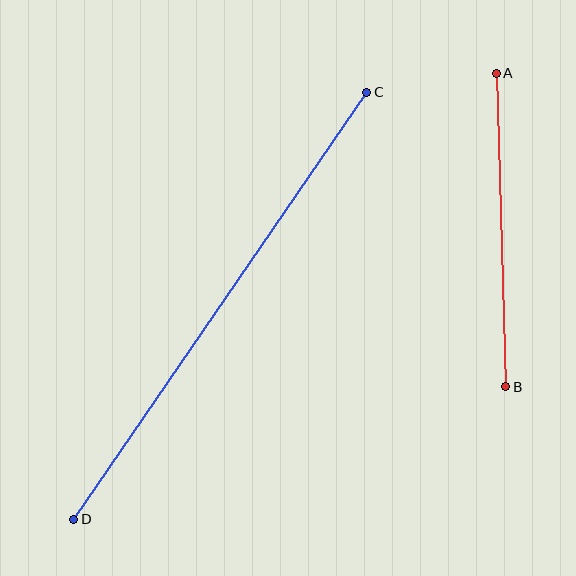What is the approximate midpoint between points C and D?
The midpoint is at approximately (220, 306) pixels.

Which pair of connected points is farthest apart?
Points C and D are farthest apart.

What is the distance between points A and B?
The distance is approximately 313 pixels.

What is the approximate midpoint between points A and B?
The midpoint is at approximately (501, 230) pixels.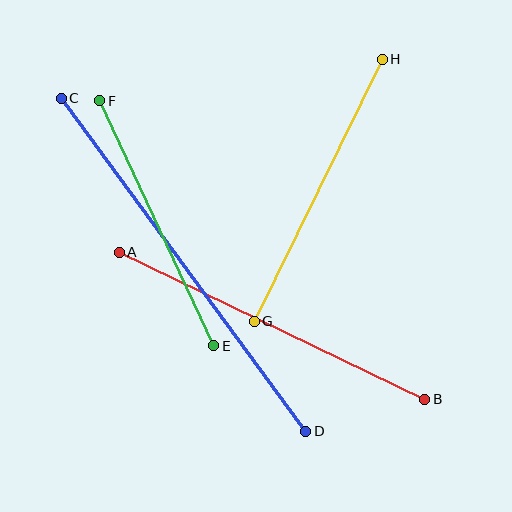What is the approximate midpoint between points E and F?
The midpoint is at approximately (157, 223) pixels.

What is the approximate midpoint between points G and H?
The midpoint is at approximately (318, 190) pixels.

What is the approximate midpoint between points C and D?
The midpoint is at approximately (183, 265) pixels.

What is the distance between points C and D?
The distance is approximately 413 pixels.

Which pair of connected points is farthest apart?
Points C and D are farthest apart.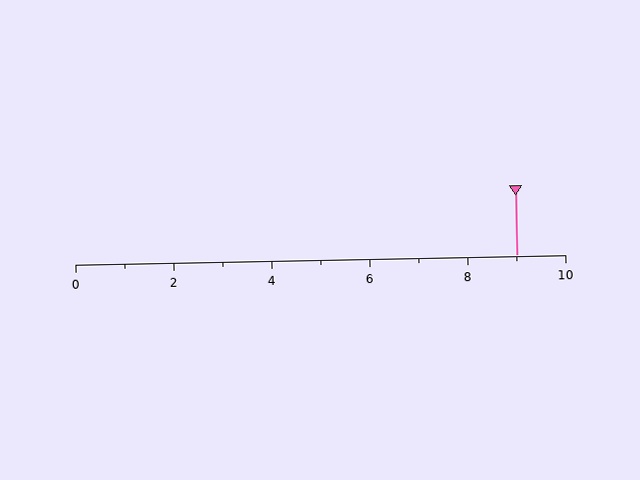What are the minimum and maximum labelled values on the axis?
The axis runs from 0 to 10.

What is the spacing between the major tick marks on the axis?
The major ticks are spaced 2 apart.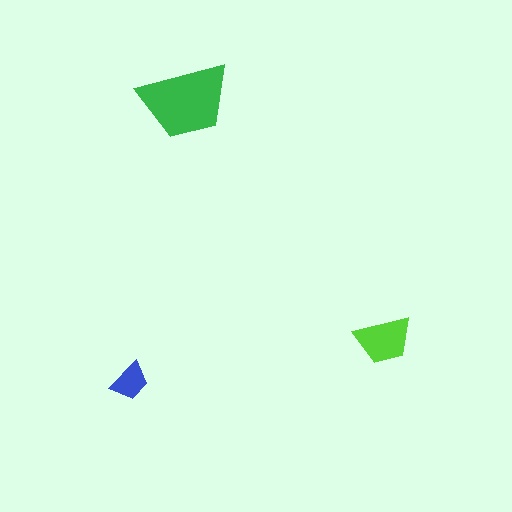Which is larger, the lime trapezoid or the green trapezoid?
The green one.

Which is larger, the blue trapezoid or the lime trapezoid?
The lime one.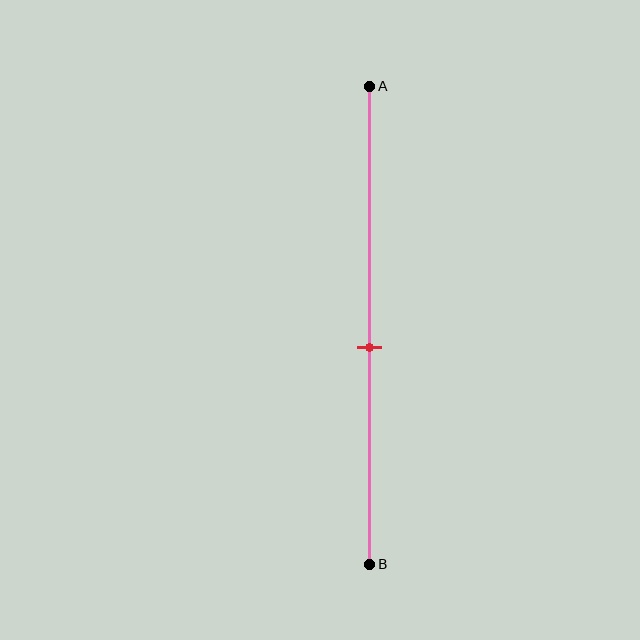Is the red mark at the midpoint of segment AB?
No, the mark is at about 55% from A, not at the 50% midpoint.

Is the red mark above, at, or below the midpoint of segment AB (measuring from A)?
The red mark is below the midpoint of segment AB.